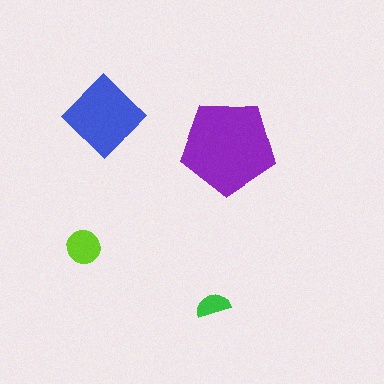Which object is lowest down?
The green semicircle is bottommost.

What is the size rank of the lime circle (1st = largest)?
3rd.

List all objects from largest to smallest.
The purple pentagon, the blue diamond, the lime circle, the green semicircle.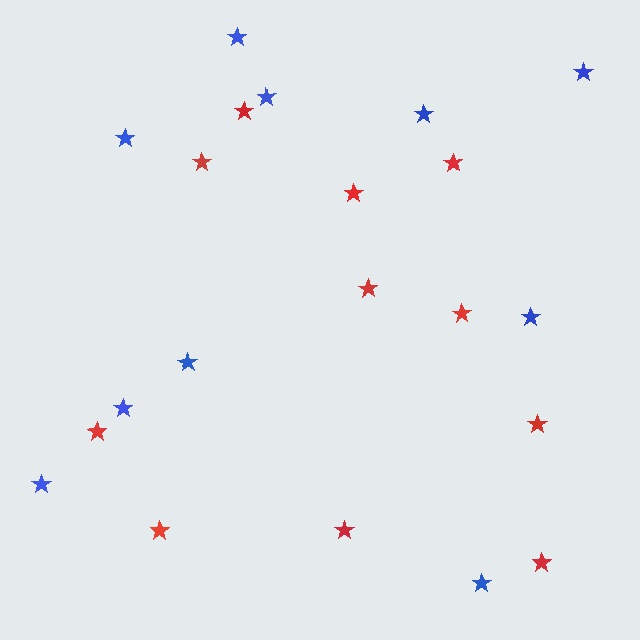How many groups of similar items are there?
There are 2 groups: one group of blue stars (10) and one group of red stars (11).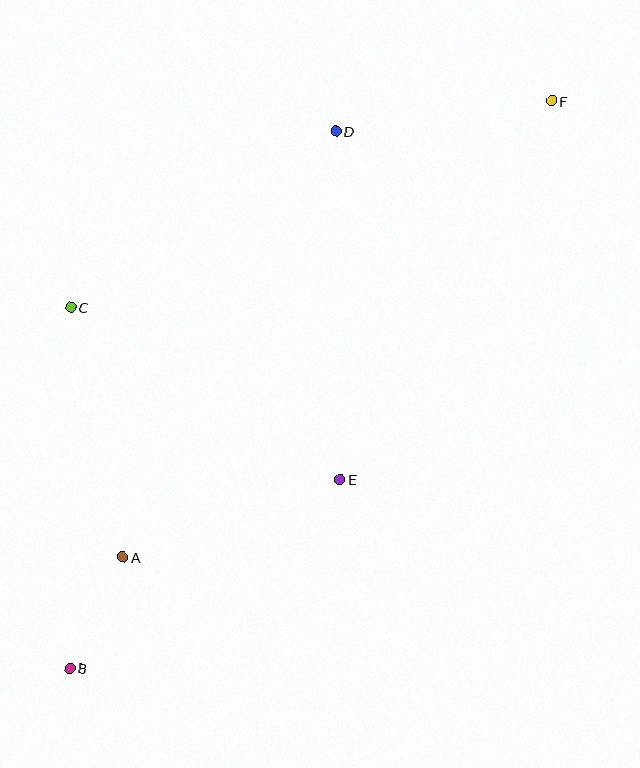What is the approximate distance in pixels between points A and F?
The distance between A and F is approximately 626 pixels.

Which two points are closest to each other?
Points A and B are closest to each other.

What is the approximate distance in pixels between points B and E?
The distance between B and E is approximately 330 pixels.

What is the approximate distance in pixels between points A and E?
The distance between A and E is approximately 231 pixels.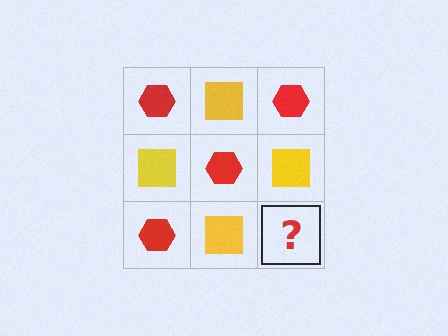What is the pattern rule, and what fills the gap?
The rule is that it alternates red hexagon and yellow square in a checkerboard pattern. The gap should be filled with a red hexagon.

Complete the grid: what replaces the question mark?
The question mark should be replaced with a red hexagon.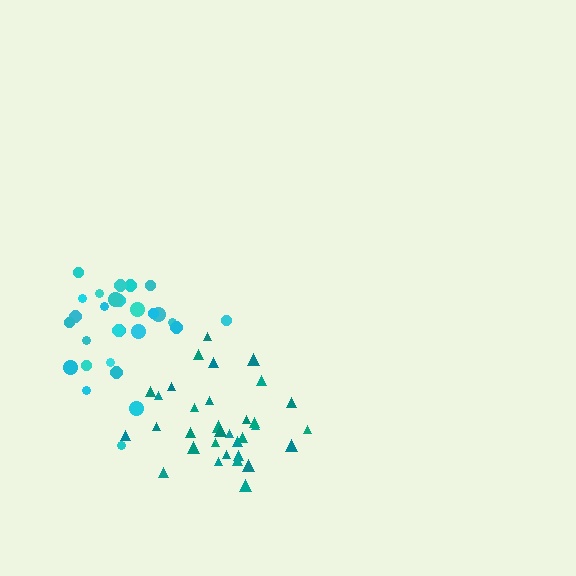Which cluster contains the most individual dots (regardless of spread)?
Teal (33).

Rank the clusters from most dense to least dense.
teal, cyan.